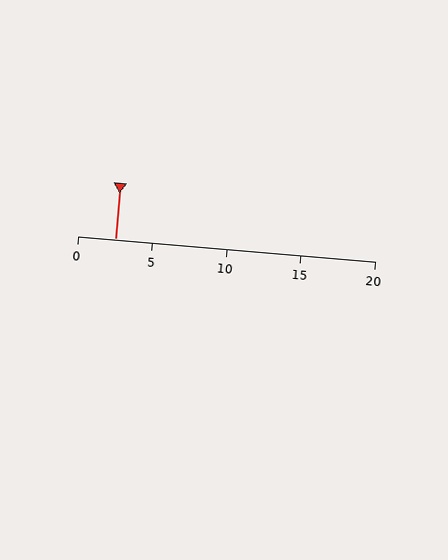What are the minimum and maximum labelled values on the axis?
The axis runs from 0 to 20.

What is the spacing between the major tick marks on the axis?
The major ticks are spaced 5 apart.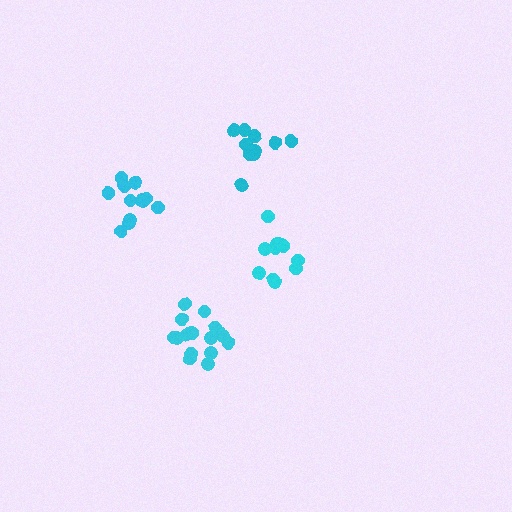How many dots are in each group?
Group 1: 16 dots, Group 2: 12 dots, Group 3: 11 dots, Group 4: 10 dots (49 total).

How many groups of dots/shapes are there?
There are 4 groups.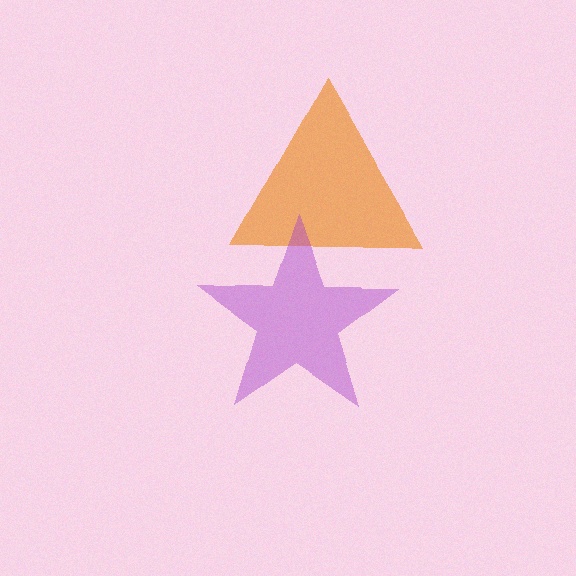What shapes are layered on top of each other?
The layered shapes are: an orange triangle, a purple star.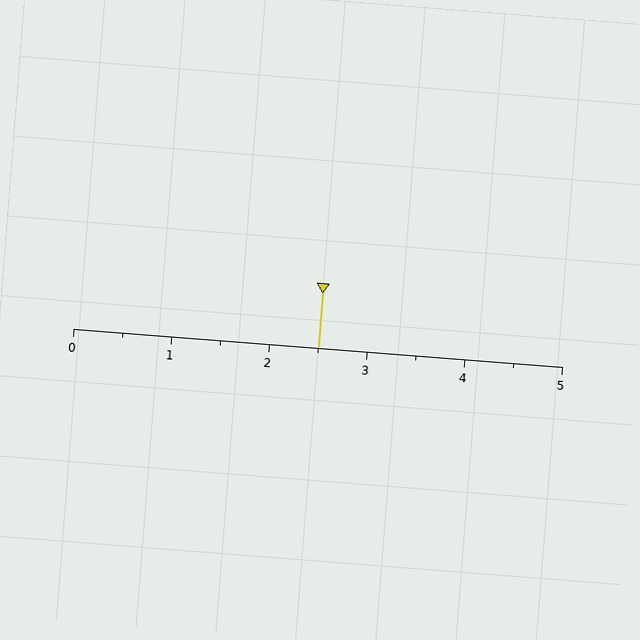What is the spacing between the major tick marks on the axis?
The major ticks are spaced 1 apart.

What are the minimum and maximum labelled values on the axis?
The axis runs from 0 to 5.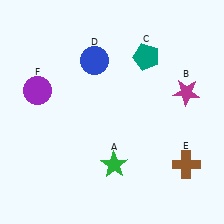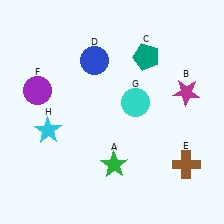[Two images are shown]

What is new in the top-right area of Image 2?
A cyan circle (G) was added in the top-right area of Image 2.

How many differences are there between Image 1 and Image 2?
There are 2 differences between the two images.